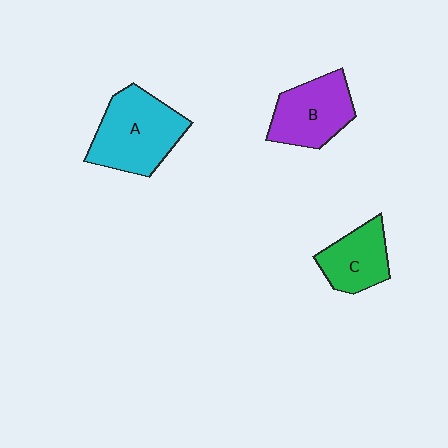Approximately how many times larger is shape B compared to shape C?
Approximately 1.3 times.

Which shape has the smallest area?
Shape C (green).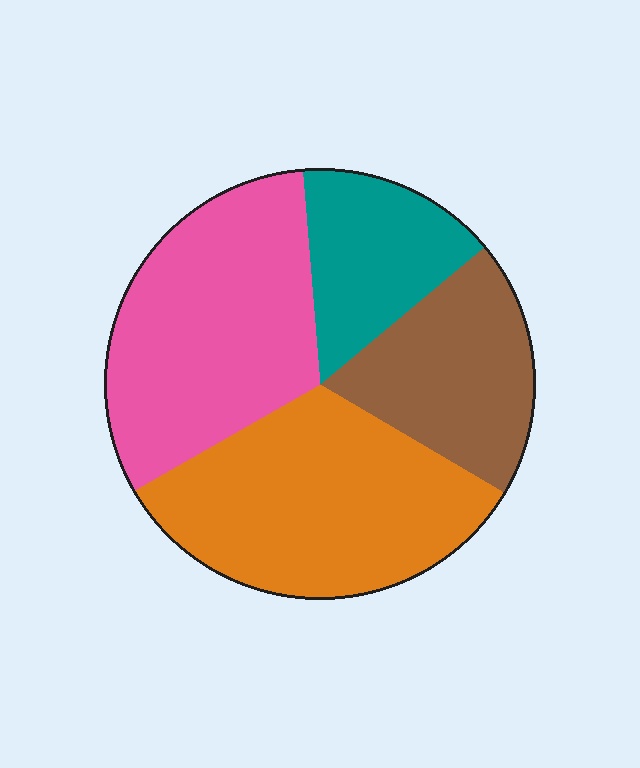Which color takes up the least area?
Teal, at roughly 15%.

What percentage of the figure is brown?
Brown takes up about one fifth (1/5) of the figure.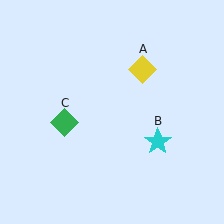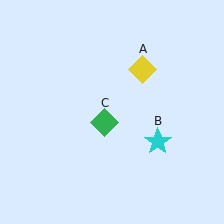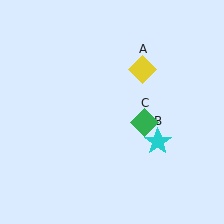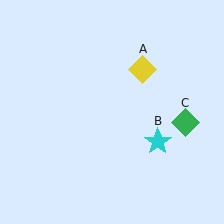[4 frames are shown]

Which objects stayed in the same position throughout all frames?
Yellow diamond (object A) and cyan star (object B) remained stationary.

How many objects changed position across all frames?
1 object changed position: green diamond (object C).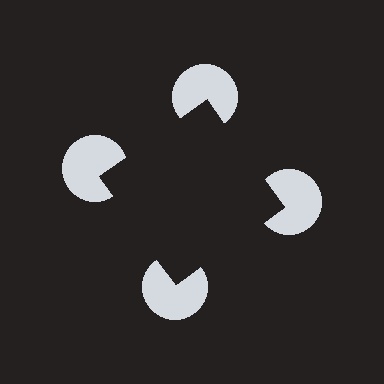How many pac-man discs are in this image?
There are 4 — one at each vertex of the illusory square.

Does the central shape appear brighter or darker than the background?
It typically appears slightly darker than the background, even though no actual brightness change is drawn.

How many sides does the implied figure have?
4 sides.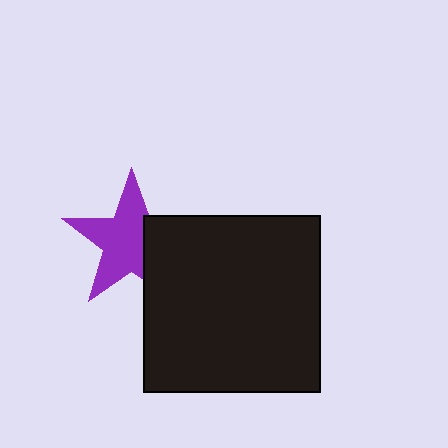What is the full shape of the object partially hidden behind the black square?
The partially hidden object is a purple star.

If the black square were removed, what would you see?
You would see the complete purple star.